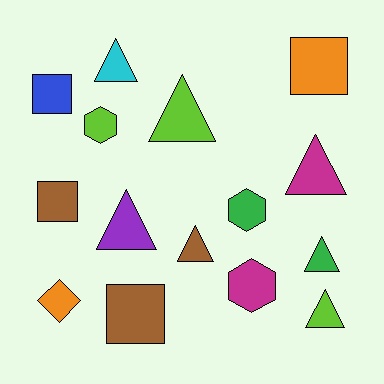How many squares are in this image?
There are 4 squares.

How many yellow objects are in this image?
There are no yellow objects.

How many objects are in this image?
There are 15 objects.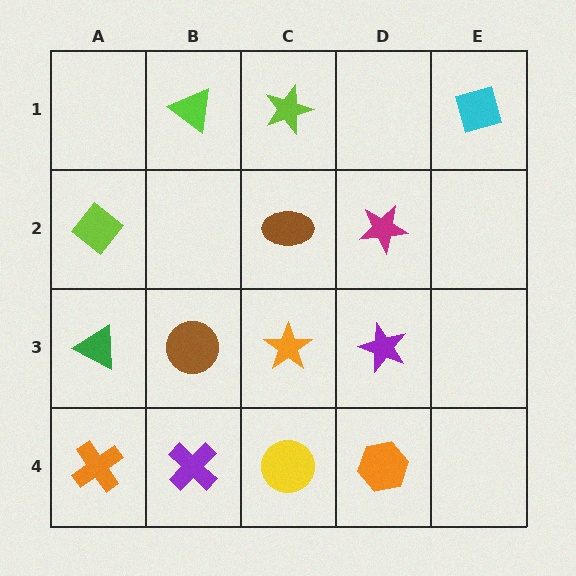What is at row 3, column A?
A green triangle.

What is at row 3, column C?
An orange star.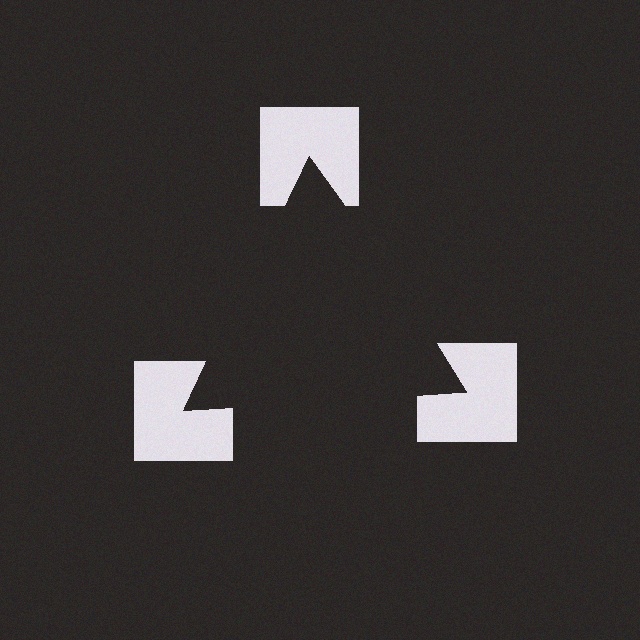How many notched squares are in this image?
There are 3 — one at each vertex of the illusory triangle.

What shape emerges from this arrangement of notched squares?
An illusory triangle — its edges are inferred from the aligned wedge cuts in the notched squares, not physically drawn.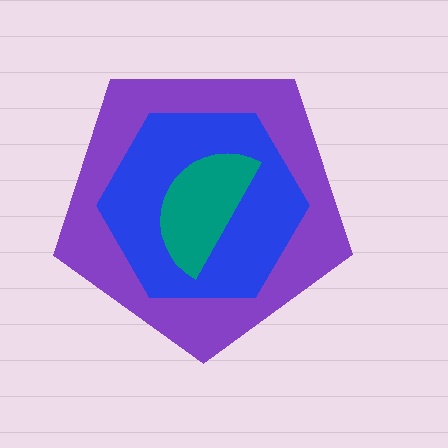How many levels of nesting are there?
3.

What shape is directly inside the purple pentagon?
The blue hexagon.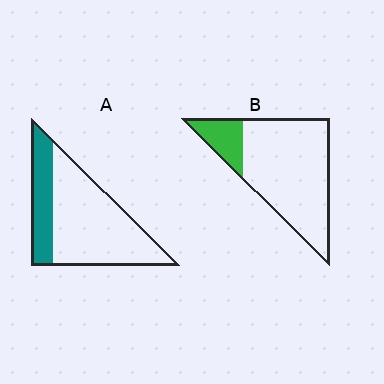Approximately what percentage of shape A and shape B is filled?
A is approximately 25% and B is approximately 20%.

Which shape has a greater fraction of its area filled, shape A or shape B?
Shape A.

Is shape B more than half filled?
No.